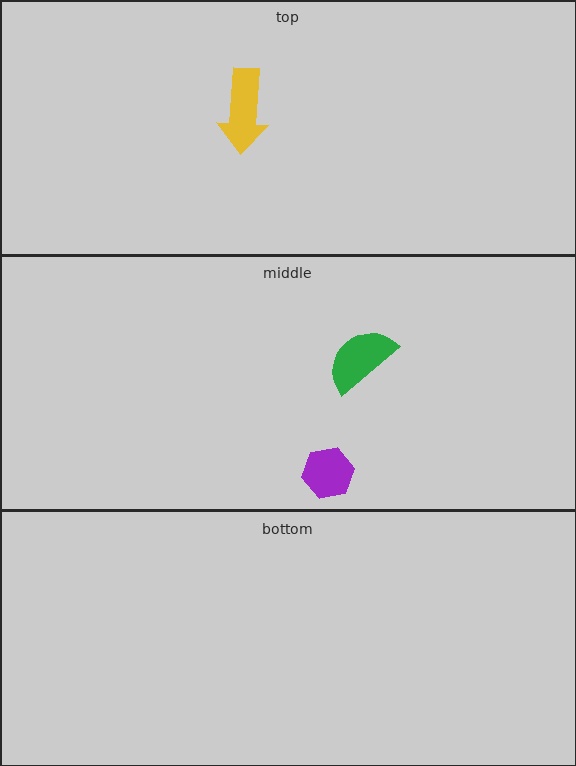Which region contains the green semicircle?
The middle region.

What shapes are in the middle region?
The green semicircle, the purple hexagon.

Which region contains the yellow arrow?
The top region.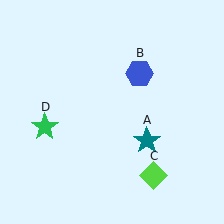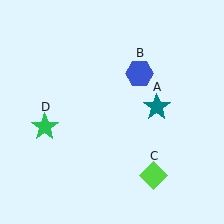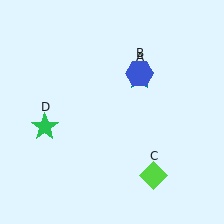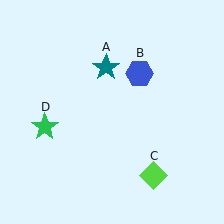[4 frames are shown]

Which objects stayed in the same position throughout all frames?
Blue hexagon (object B) and lime diamond (object C) and green star (object D) remained stationary.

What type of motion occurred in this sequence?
The teal star (object A) rotated counterclockwise around the center of the scene.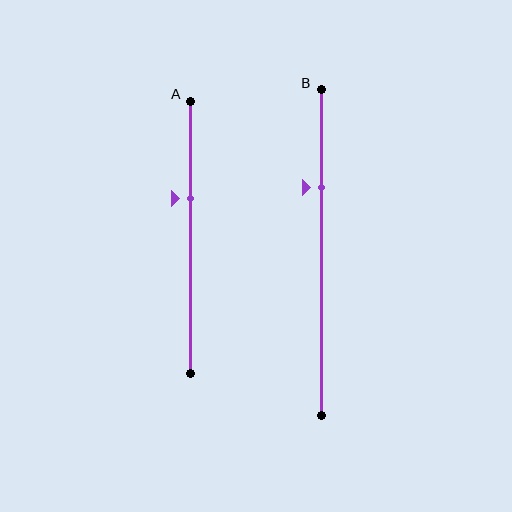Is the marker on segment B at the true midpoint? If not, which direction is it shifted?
No, the marker on segment B is shifted upward by about 20% of the segment length.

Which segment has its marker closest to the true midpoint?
Segment A has its marker closest to the true midpoint.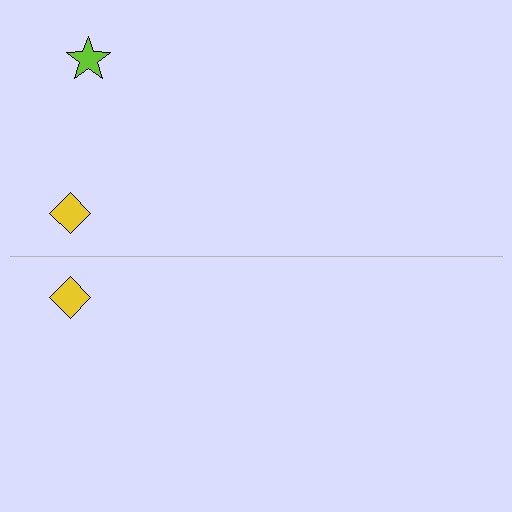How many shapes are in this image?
There are 3 shapes in this image.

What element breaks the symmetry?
A lime star is missing from the bottom side.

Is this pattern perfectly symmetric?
No, the pattern is not perfectly symmetric. A lime star is missing from the bottom side.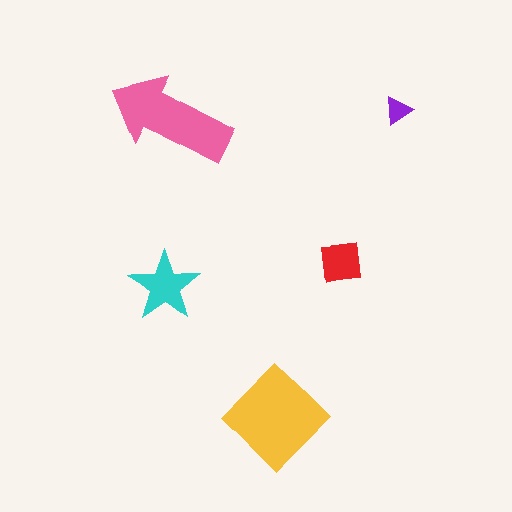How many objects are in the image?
There are 5 objects in the image.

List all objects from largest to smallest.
The yellow diamond, the pink arrow, the cyan star, the red square, the purple triangle.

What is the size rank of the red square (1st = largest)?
4th.